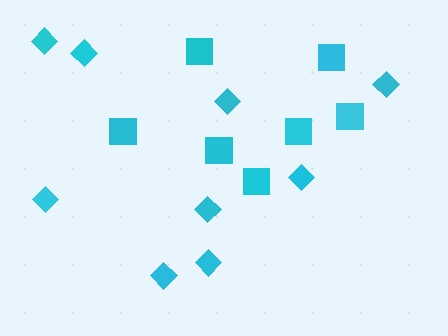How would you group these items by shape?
There are 2 groups: one group of diamonds (9) and one group of squares (7).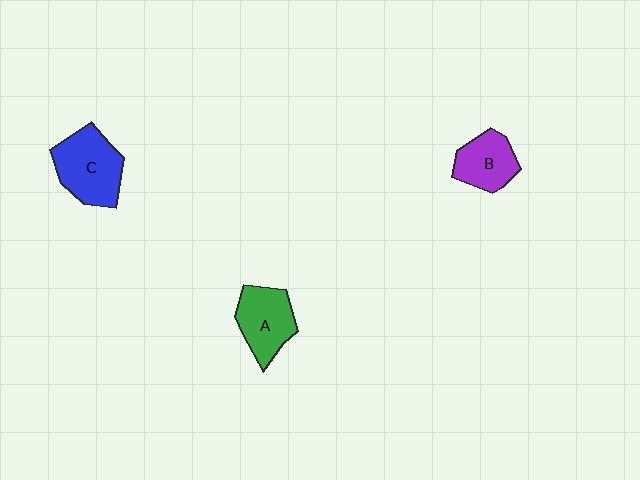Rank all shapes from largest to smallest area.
From largest to smallest: C (blue), A (green), B (purple).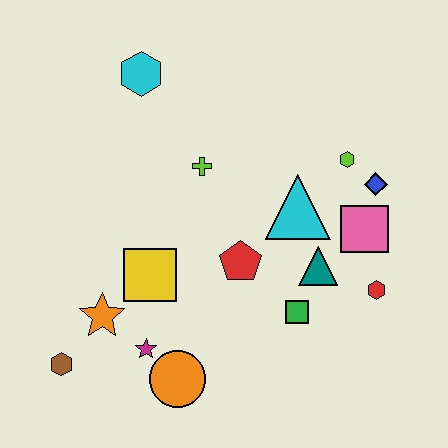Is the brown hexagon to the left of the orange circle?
Yes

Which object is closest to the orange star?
The magenta star is closest to the orange star.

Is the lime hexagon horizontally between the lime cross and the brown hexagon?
No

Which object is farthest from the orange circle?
The cyan hexagon is farthest from the orange circle.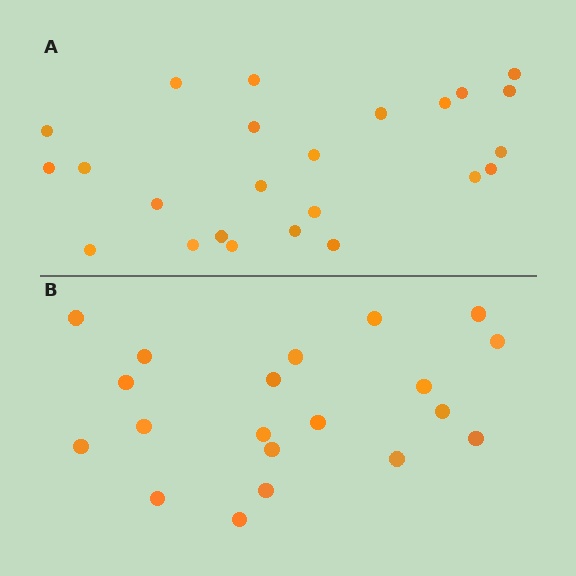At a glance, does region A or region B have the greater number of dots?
Region A (the top region) has more dots.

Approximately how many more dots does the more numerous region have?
Region A has about 4 more dots than region B.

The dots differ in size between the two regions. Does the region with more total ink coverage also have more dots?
No. Region B has more total ink coverage because its dots are larger, but region A actually contains more individual dots. Total area can be misleading — the number of items is what matters here.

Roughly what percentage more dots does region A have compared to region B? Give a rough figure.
About 20% more.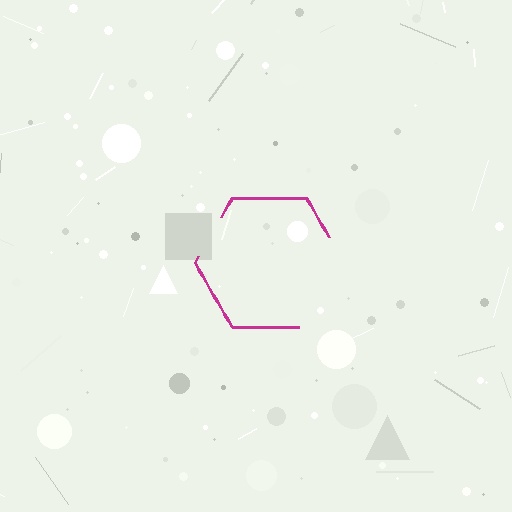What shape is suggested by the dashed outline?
The dashed outline suggests a hexagon.